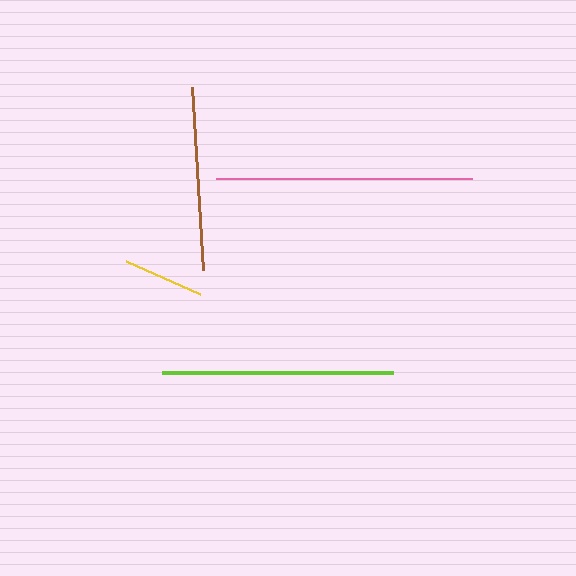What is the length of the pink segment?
The pink segment is approximately 256 pixels long.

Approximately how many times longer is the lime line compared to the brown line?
The lime line is approximately 1.3 times the length of the brown line.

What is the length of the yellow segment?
The yellow segment is approximately 81 pixels long.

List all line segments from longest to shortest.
From longest to shortest: pink, lime, brown, yellow.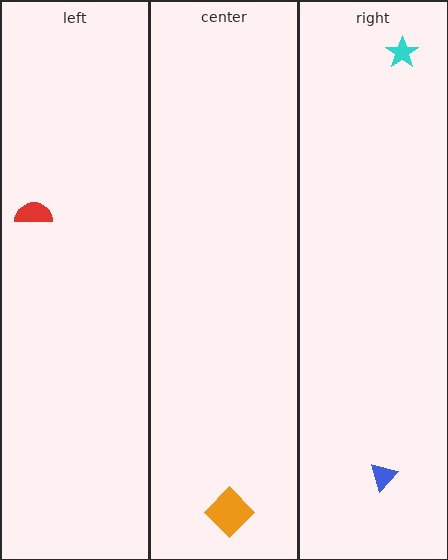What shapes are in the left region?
The red semicircle.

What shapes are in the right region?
The cyan star, the blue triangle.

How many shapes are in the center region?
1.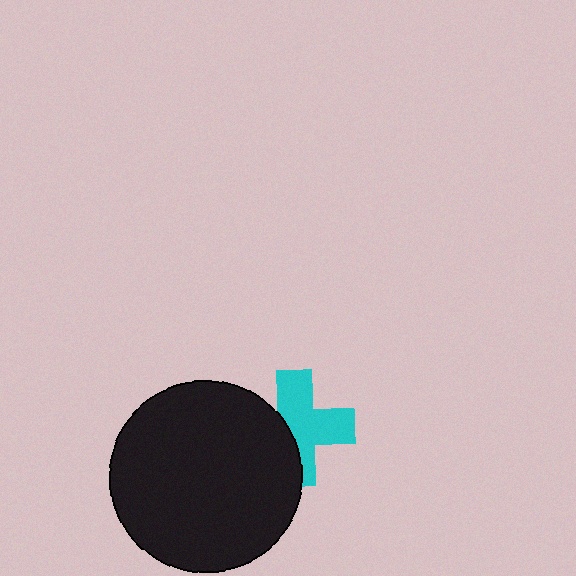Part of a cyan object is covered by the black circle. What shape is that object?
It is a cross.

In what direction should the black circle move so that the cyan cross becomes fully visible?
The black circle should move left. That is the shortest direction to clear the overlap and leave the cyan cross fully visible.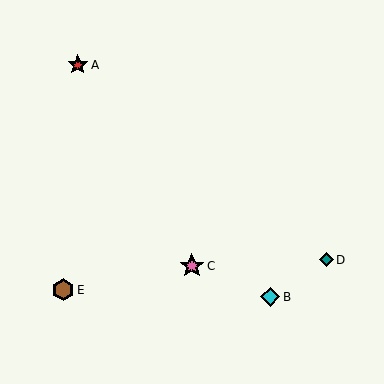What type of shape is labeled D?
Shape D is a teal diamond.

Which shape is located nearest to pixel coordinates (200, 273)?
The pink star (labeled C) at (192, 266) is nearest to that location.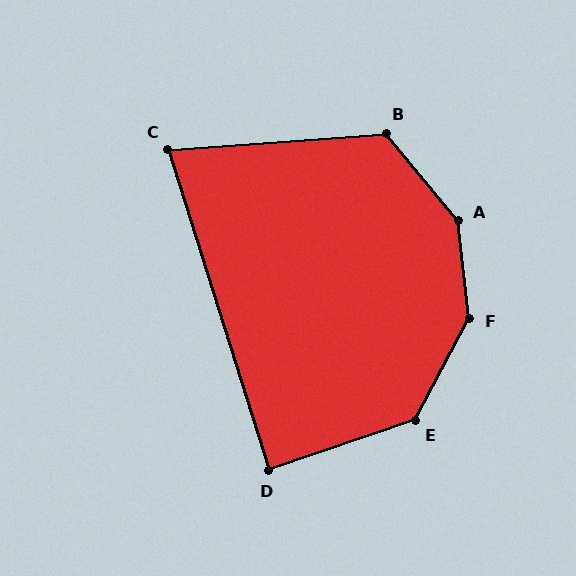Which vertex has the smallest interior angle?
C, at approximately 77 degrees.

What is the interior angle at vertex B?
Approximately 125 degrees (obtuse).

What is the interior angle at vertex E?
Approximately 137 degrees (obtuse).